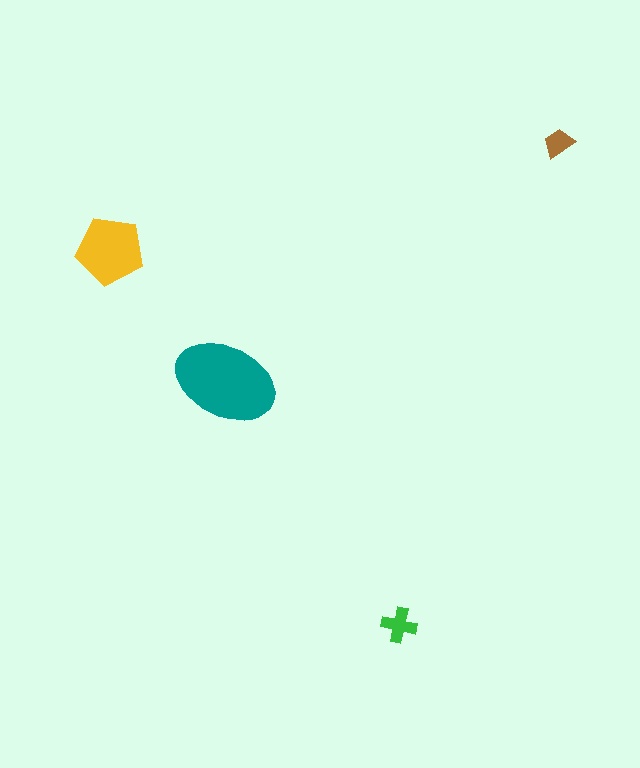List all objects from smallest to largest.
The brown trapezoid, the green cross, the yellow pentagon, the teal ellipse.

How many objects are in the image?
There are 4 objects in the image.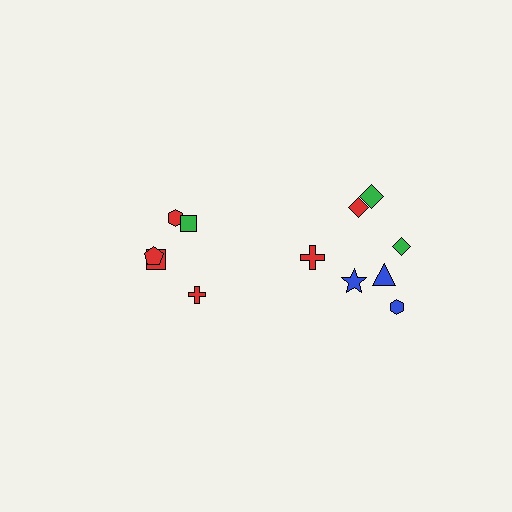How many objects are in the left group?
There are 5 objects.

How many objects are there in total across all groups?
There are 12 objects.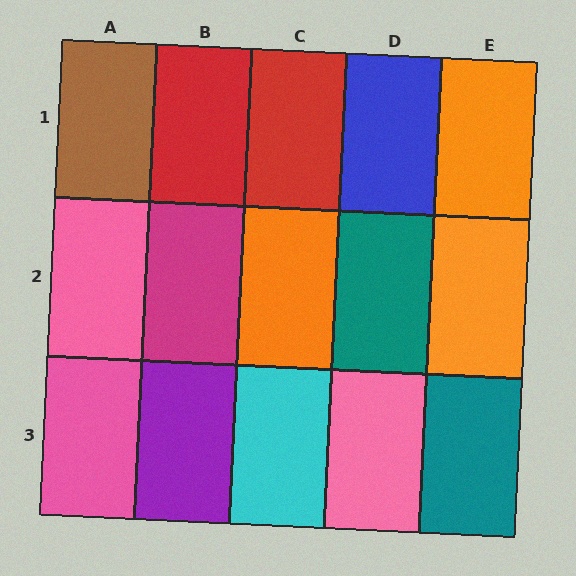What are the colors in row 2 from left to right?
Pink, magenta, orange, teal, orange.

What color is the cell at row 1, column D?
Blue.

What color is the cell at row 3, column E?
Teal.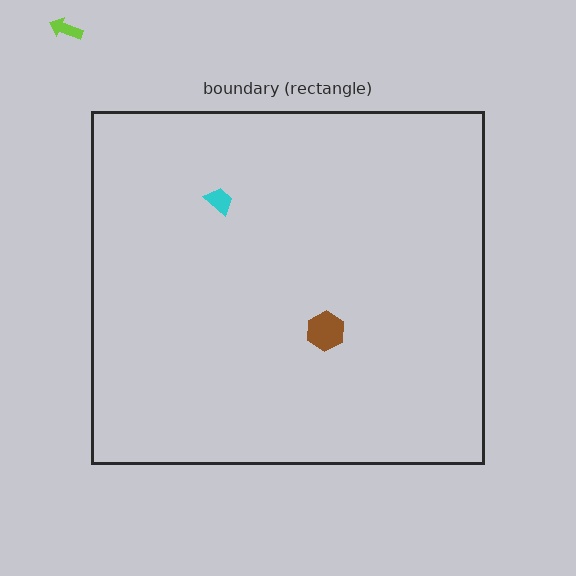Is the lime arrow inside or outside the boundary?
Outside.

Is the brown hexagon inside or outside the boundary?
Inside.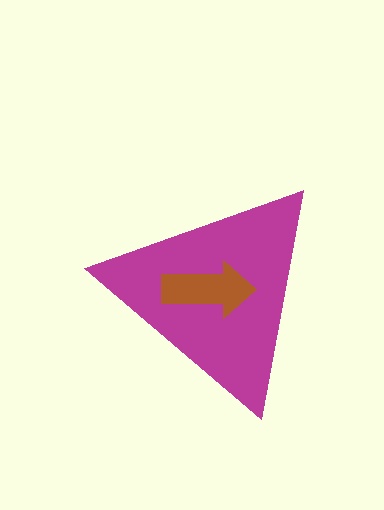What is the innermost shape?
The brown arrow.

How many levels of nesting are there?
2.